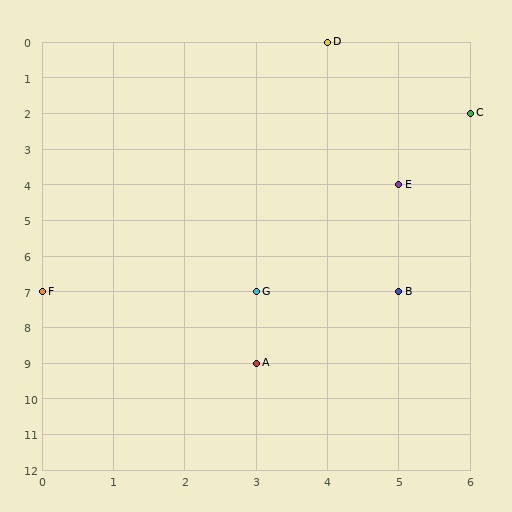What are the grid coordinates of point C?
Point C is at grid coordinates (6, 2).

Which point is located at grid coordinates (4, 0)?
Point D is at (4, 0).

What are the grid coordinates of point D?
Point D is at grid coordinates (4, 0).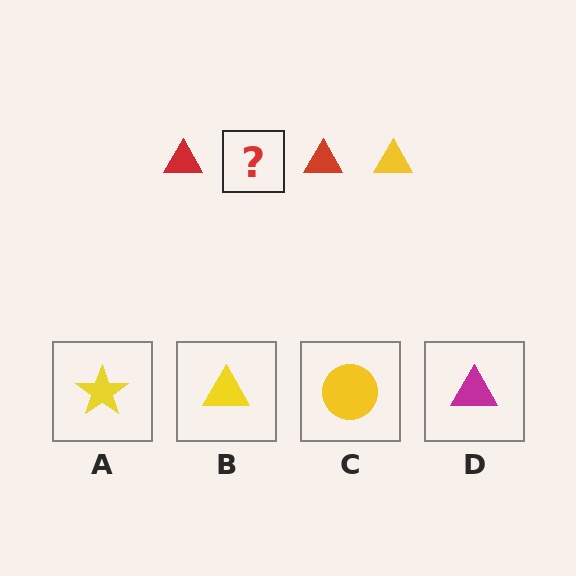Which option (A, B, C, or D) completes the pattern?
B.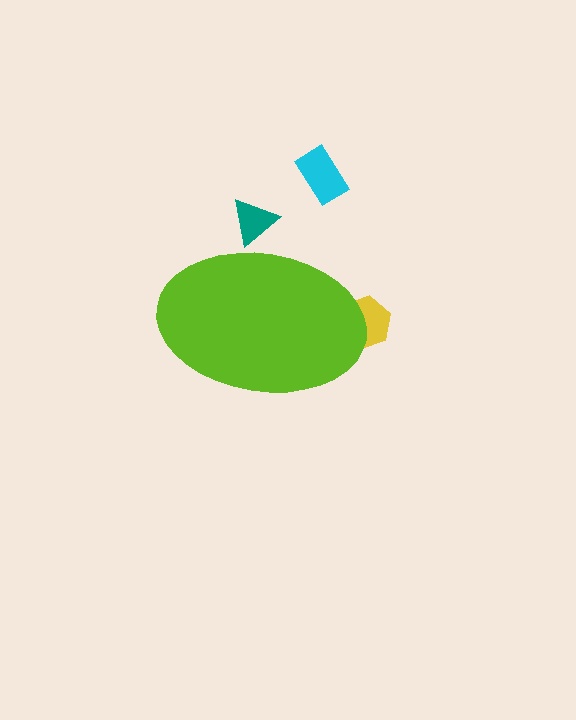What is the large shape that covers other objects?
A lime ellipse.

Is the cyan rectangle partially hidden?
No, the cyan rectangle is fully visible.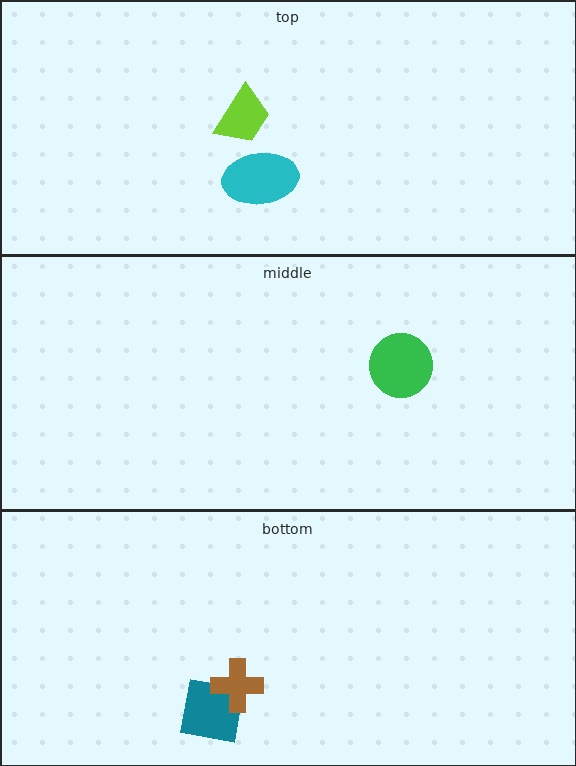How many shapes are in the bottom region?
2.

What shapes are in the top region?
The lime trapezoid, the cyan ellipse.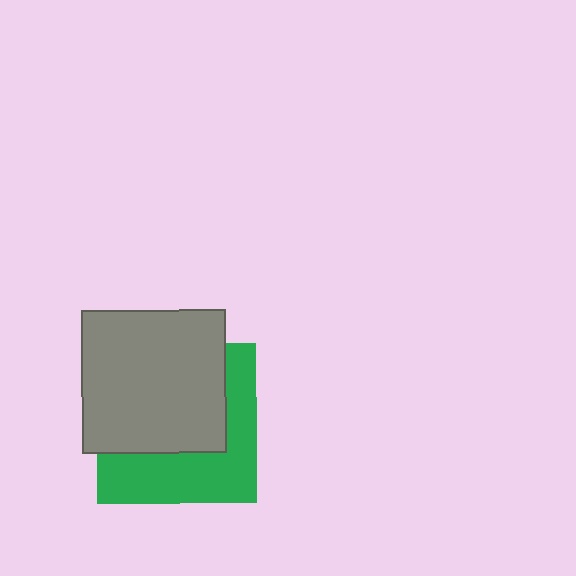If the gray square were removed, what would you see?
You would see the complete green square.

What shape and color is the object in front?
The object in front is a gray square.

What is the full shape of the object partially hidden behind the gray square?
The partially hidden object is a green square.